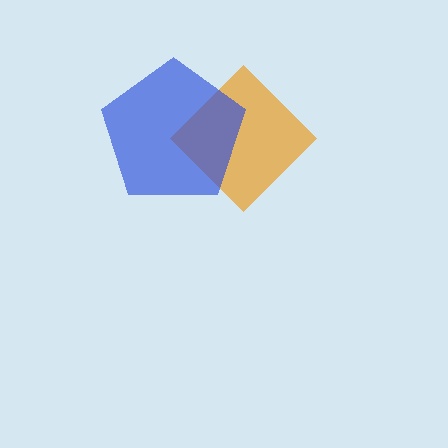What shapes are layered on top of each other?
The layered shapes are: an orange diamond, a blue pentagon.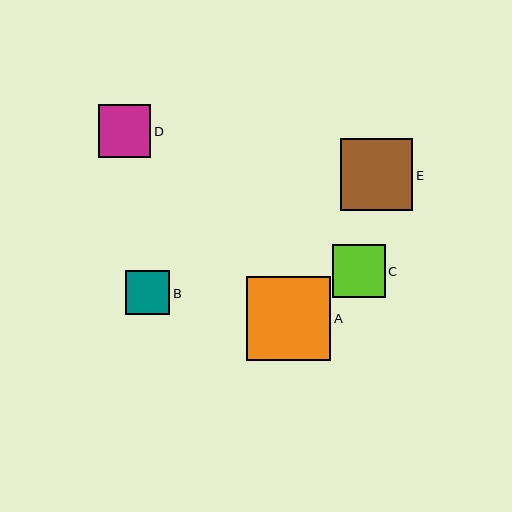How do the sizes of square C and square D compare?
Square C and square D are approximately the same size.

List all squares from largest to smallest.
From largest to smallest: A, E, C, D, B.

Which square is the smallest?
Square B is the smallest with a size of approximately 44 pixels.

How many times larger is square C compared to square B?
Square C is approximately 1.2 times the size of square B.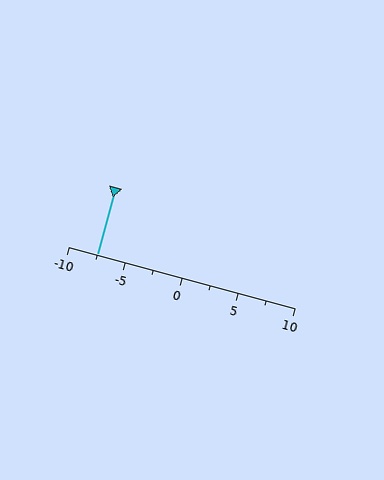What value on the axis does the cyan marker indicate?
The marker indicates approximately -7.5.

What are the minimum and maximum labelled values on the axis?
The axis runs from -10 to 10.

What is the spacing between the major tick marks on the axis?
The major ticks are spaced 5 apart.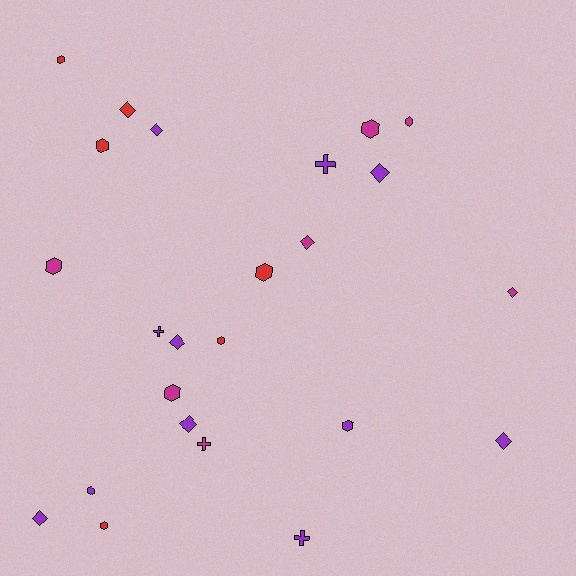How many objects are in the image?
There are 24 objects.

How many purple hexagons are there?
There are 2 purple hexagons.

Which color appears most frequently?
Purple, with 11 objects.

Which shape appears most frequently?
Hexagon, with 11 objects.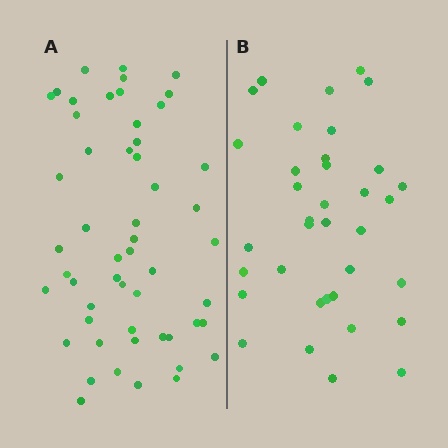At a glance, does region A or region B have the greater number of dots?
Region A (the left region) has more dots.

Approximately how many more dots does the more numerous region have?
Region A has approximately 15 more dots than region B.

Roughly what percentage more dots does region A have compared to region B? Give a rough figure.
About 45% more.